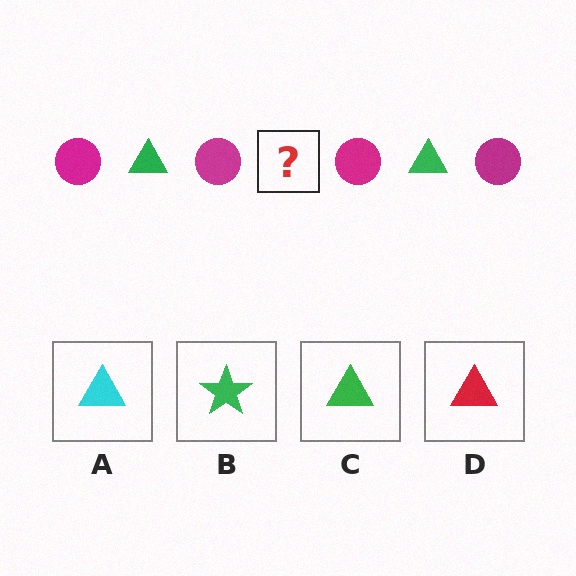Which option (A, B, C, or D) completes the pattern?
C.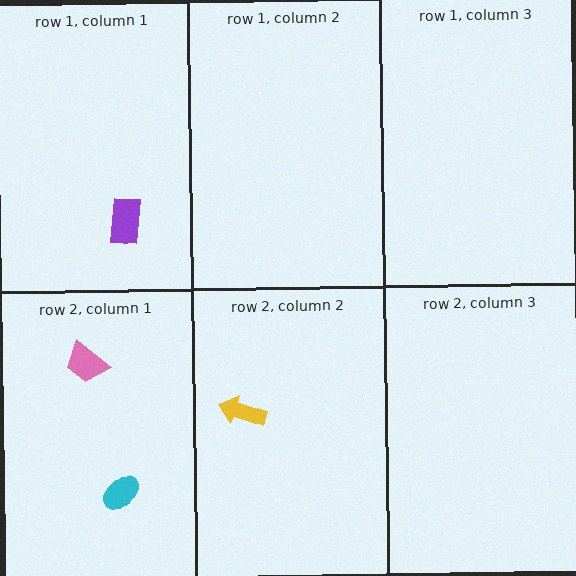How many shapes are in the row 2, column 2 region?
1.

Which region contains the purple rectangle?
The row 1, column 1 region.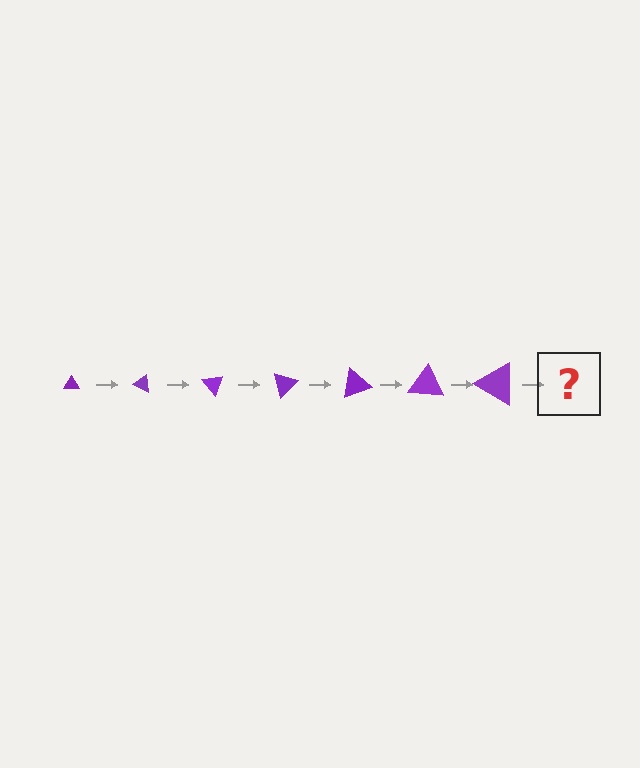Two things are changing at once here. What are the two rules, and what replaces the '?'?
The two rules are that the triangle grows larger each step and it rotates 25 degrees each step. The '?' should be a triangle, larger than the previous one and rotated 175 degrees from the start.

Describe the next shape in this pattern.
It should be a triangle, larger than the previous one and rotated 175 degrees from the start.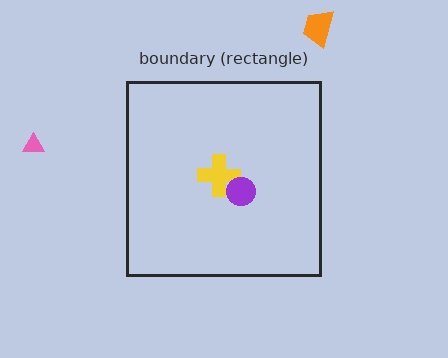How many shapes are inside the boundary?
2 inside, 2 outside.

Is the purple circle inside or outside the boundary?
Inside.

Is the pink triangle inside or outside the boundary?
Outside.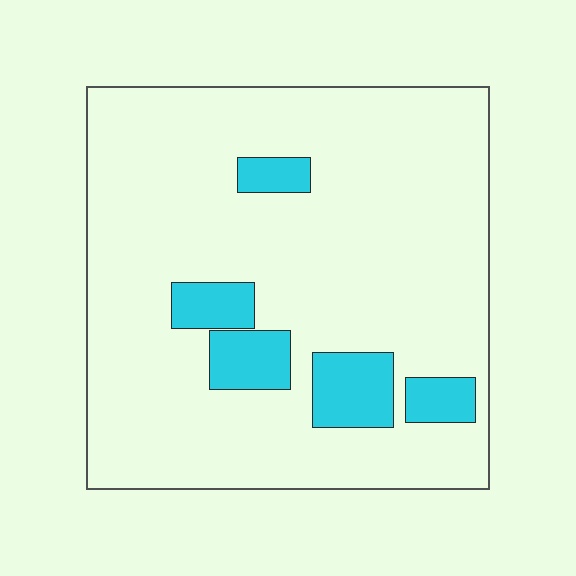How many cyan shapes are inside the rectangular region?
5.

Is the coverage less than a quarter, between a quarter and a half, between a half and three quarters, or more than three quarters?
Less than a quarter.